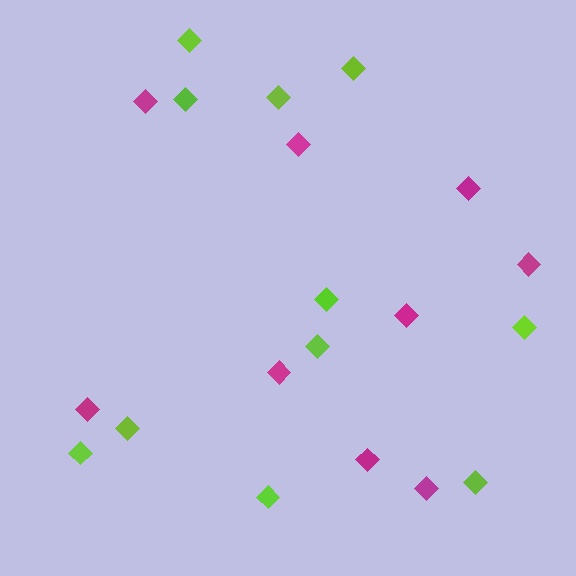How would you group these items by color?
There are 2 groups: one group of magenta diamonds (9) and one group of lime diamonds (11).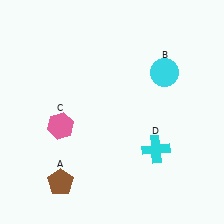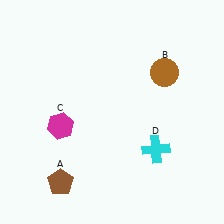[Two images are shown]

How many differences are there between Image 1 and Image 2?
There are 2 differences between the two images.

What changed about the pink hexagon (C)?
In Image 1, C is pink. In Image 2, it changed to magenta.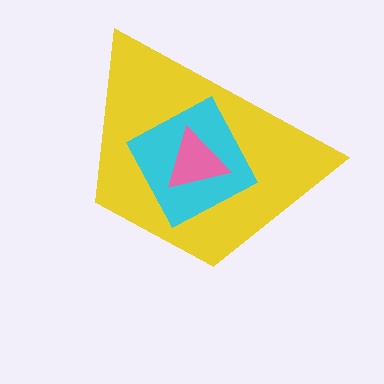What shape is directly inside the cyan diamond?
The pink triangle.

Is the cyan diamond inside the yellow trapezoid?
Yes.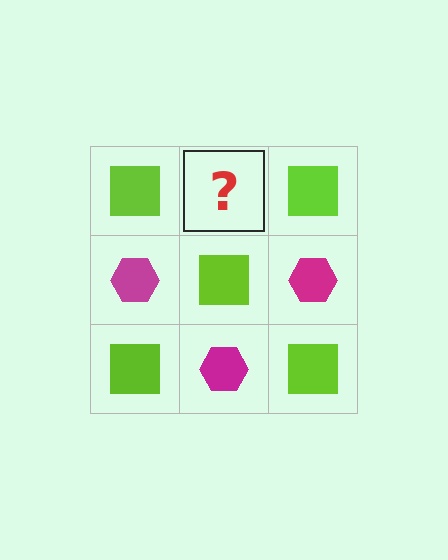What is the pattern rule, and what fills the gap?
The rule is that it alternates lime square and magenta hexagon in a checkerboard pattern. The gap should be filled with a magenta hexagon.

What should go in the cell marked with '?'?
The missing cell should contain a magenta hexagon.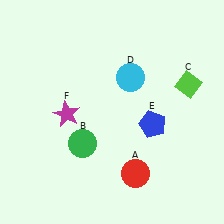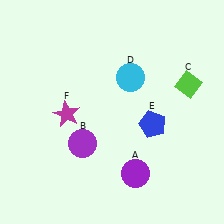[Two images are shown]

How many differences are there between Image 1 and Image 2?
There are 2 differences between the two images.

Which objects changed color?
A changed from red to purple. B changed from green to purple.